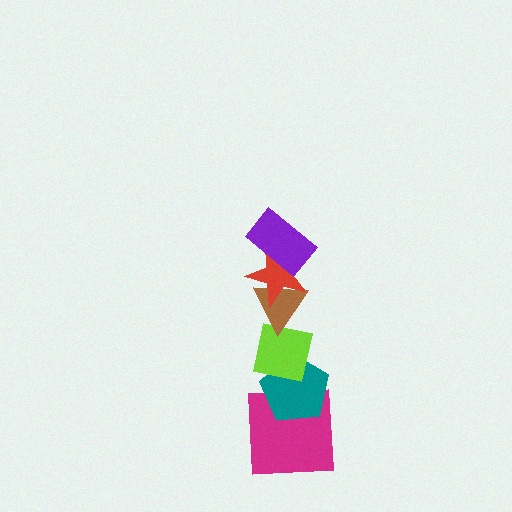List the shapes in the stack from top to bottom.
From top to bottom: the purple rectangle, the red star, the brown triangle, the lime square, the teal pentagon, the magenta square.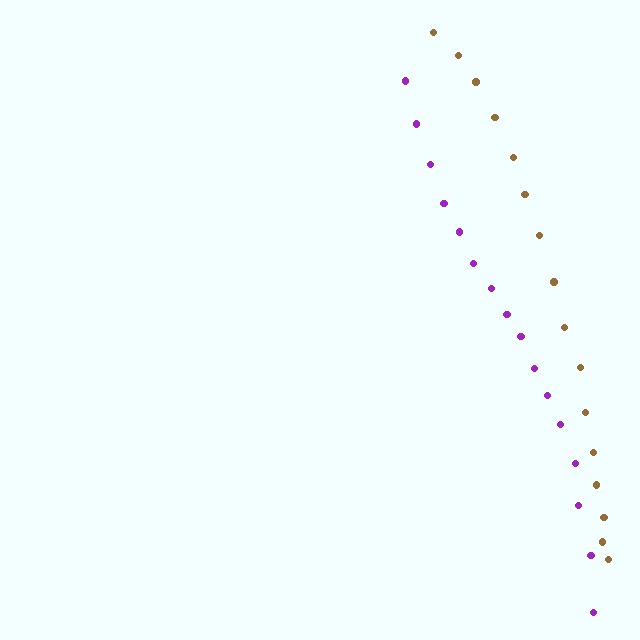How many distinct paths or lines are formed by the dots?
There are 2 distinct paths.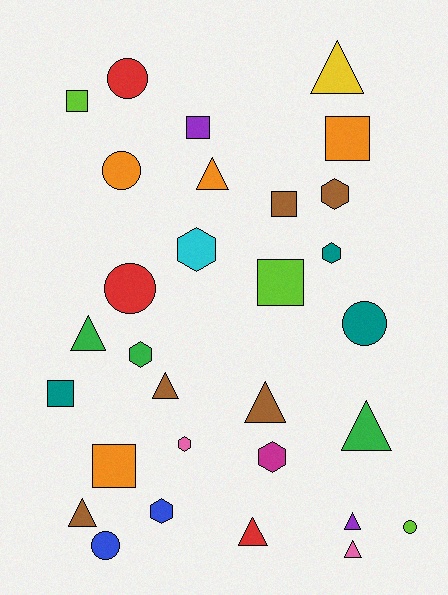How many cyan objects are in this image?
There is 1 cyan object.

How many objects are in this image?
There are 30 objects.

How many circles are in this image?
There are 6 circles.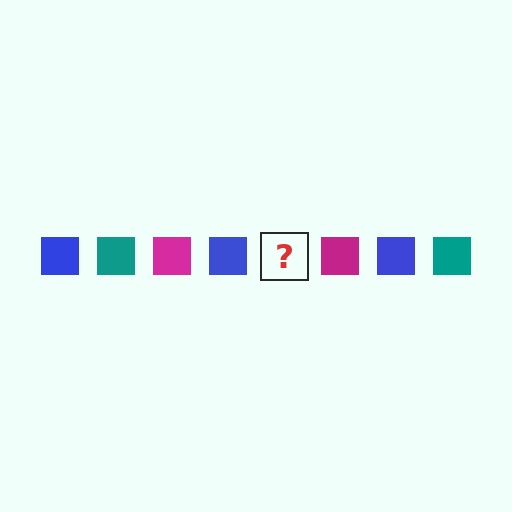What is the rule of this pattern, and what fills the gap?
The rule is that the pattern cycles through blue, teal, magenta squares. The gap should be filled with a teal square.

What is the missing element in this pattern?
The missing element is a teal square.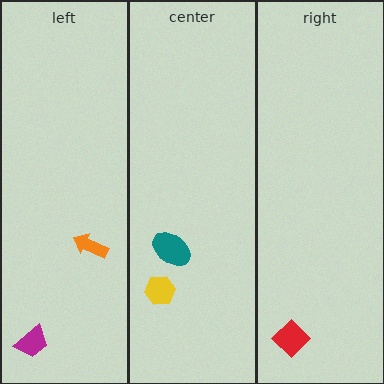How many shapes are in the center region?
2.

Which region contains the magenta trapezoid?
The left region.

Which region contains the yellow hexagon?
The center region.